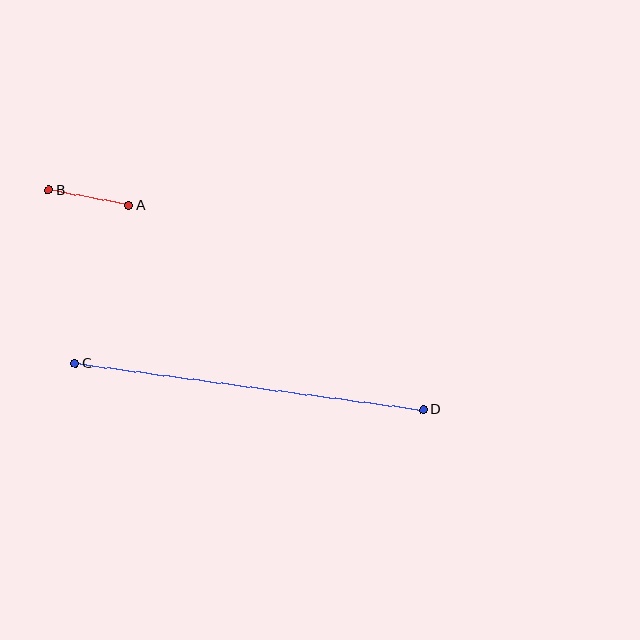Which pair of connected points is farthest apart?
Points C and D are farthest apart.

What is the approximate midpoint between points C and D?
The midpoint is at approximately (249, 386) pixels.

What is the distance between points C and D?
The distance is approximately 351 pixels.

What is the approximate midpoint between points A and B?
The midpoint is at approximately (89, 198) pixels.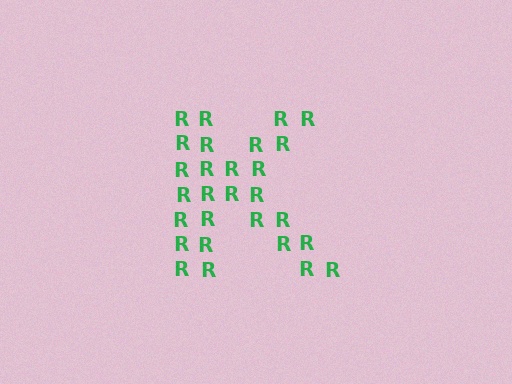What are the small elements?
The small elements are letter R's.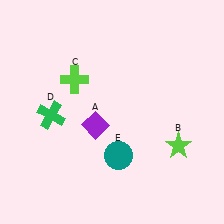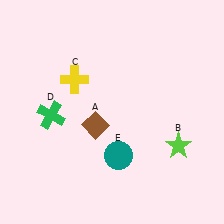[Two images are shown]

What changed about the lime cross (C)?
In Image 1, C is lime. In Image 2, it changed to yellow.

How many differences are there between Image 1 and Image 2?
There are 2 differences between the two images.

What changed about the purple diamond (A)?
In Image 1, A is purple. In Image 2, it changed to brown.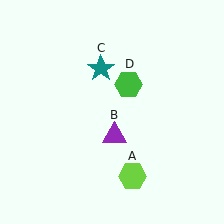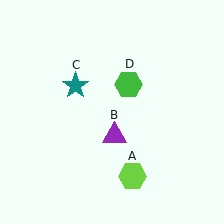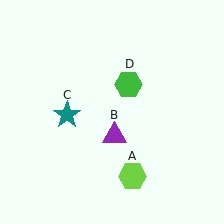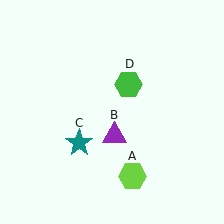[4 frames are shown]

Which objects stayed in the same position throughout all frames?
Lime hexagon (object A) and purple triangle (object B) and green hexagon (object D) remained stationary.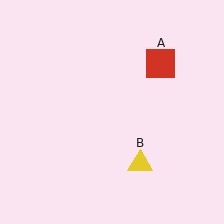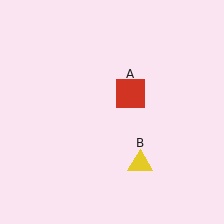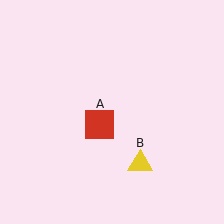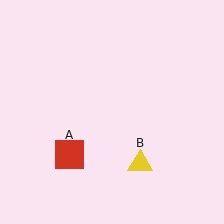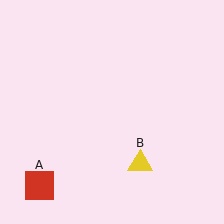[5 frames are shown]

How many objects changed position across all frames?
1 object changed position: red square (object A).